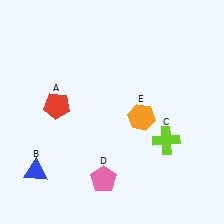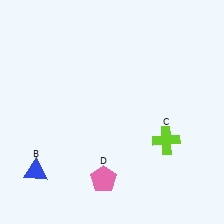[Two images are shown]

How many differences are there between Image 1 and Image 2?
There are 2 differences between the two images.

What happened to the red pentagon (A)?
The red pentagon (A) was removed in Image 2. It was in the top-left area of Image 1.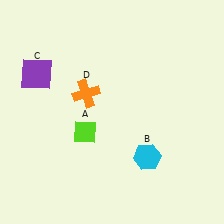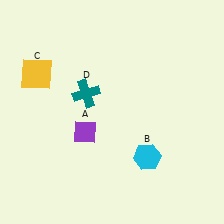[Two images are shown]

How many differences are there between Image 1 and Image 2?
There are 3 differences between the two images.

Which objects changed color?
A changed from lime to purple. C changed from purple to yellow. D changed from orange to teal.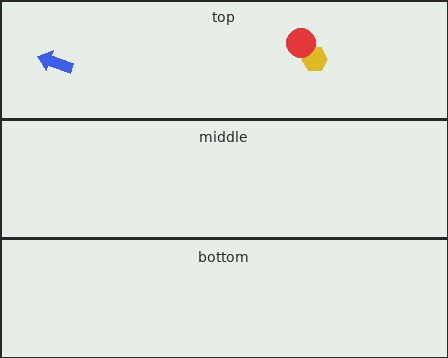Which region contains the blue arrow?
The top region.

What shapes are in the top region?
The yellow hexagon, the red circle, the blue arrow.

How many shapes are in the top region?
3.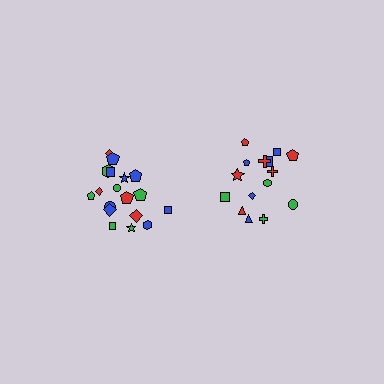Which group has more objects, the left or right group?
The left group.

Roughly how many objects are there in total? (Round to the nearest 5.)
Roughly 35 objects in total.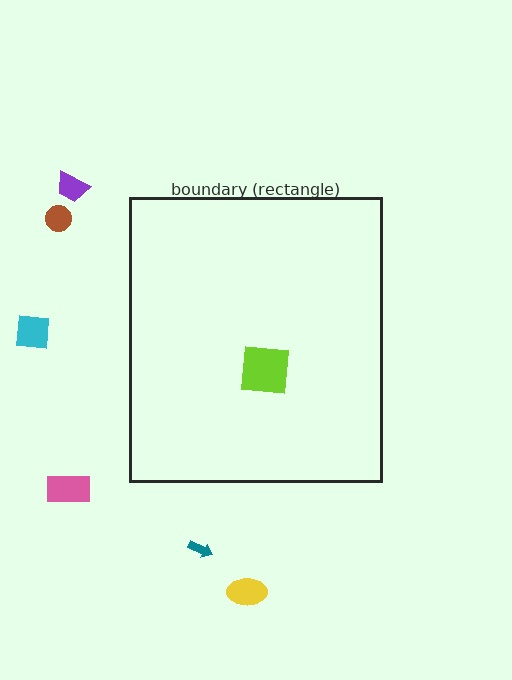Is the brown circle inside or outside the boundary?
Outside.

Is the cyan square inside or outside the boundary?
Outside.